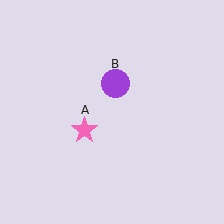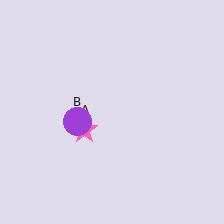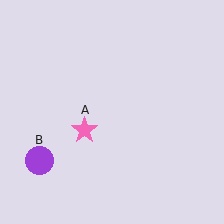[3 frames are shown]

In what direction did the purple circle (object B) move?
The purple circle (object B) moved down and to the left.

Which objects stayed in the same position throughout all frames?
Pink star (object A) remained stationary.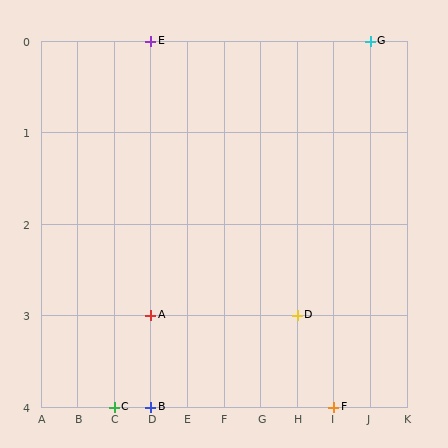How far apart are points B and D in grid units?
Points B and D are 4 columns and 1 row apart (about 4.1 grid units diagonally).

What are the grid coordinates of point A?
Point A is at grid coordinates (D, 3).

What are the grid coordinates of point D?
Point D is at grid coordinates (H, 3).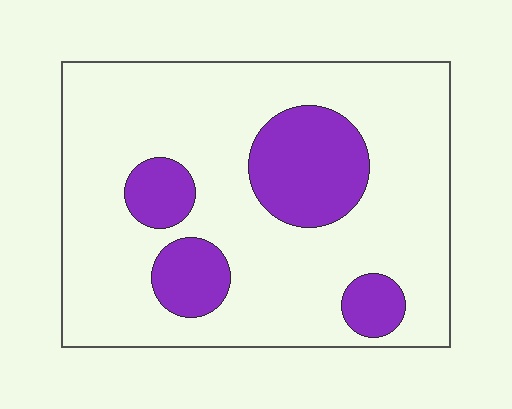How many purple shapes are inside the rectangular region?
4.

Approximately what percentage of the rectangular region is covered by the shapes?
Approximately 20%.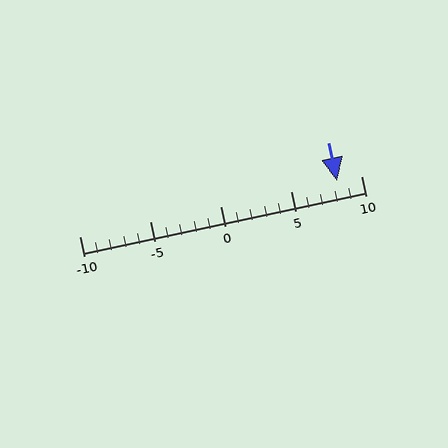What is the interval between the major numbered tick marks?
The major tick marks are spaced 5 units apart.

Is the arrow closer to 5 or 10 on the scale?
The arrow is closer to 10.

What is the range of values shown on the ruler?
The ruler shows values from -10 to 10.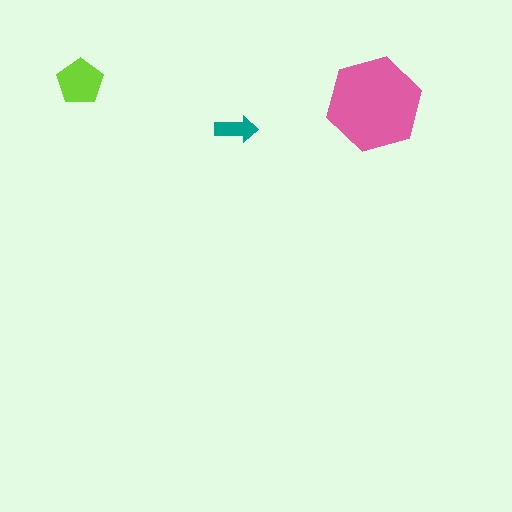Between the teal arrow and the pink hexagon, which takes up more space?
The pink hexagon.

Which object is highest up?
The lime pentagon is topmost.